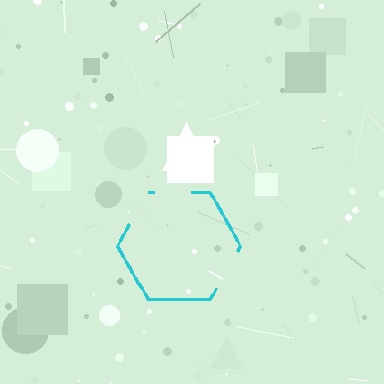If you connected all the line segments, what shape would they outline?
They would outline a hexagon.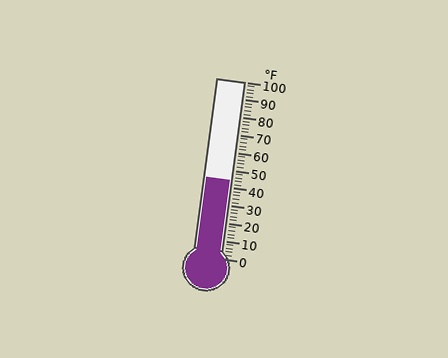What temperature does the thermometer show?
The thermometer shows approximately 44°F.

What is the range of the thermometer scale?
The thermometer scale ranges from 0°F to 100°F.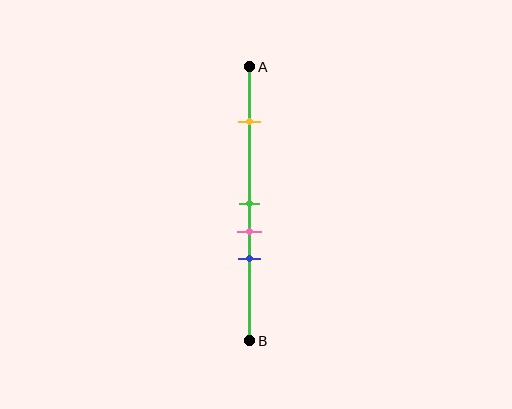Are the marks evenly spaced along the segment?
No, the marks are not evenly spaced.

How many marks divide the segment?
There are 4 marks dividing the segment.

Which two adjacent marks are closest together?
The green and pink marks are the closest adjacent pair.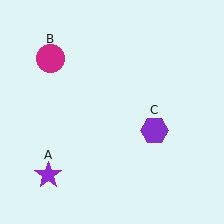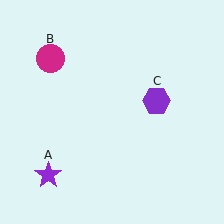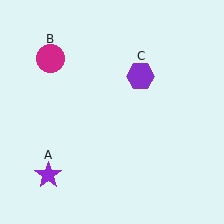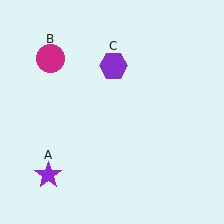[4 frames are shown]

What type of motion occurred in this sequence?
The purple hexagon (object C) rotated counterclockwise around the center of the scene.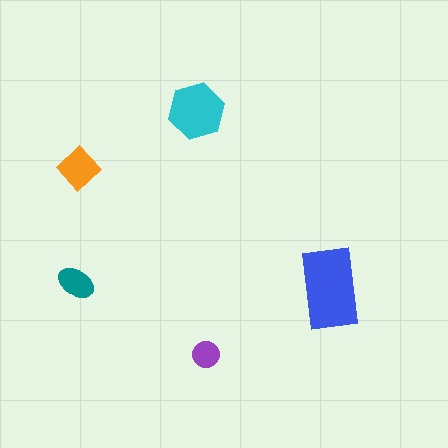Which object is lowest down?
The purple circle is bottommost.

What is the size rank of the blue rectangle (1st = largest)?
1st.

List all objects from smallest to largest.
The purple circle, the teal ellipse, the orange diamond, the cyan hexagon, the blue rectangle.